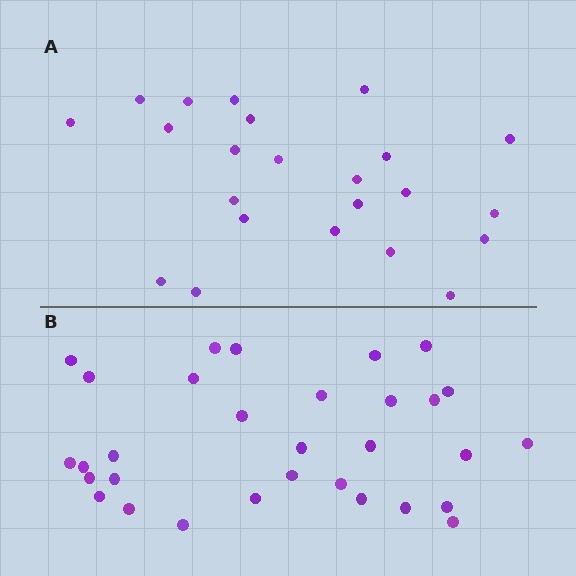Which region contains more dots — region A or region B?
Region B (the bottom region) has more dots.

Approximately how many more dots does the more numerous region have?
Region B has roughly 8 or so more dots than region A.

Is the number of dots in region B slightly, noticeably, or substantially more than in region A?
Region B has noticeably more, but not dramatically so. The ratio is roughly 1.3 to 1.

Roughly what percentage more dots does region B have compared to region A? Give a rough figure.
About 35% more.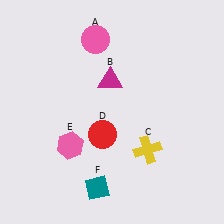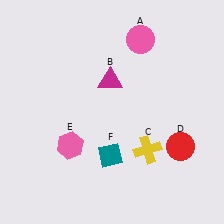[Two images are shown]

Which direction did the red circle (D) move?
The red circle (D) moved right.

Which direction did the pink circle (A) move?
The pink circle (A) moved right.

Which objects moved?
The objects that moved are: the pink circle (A), the red circle (D), the teal diamond (F).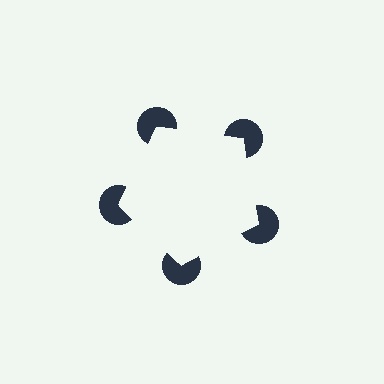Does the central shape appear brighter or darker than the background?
It typically appears slightly brighter than the background, even though no actual brightness change is drawn.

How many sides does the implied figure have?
5 sides.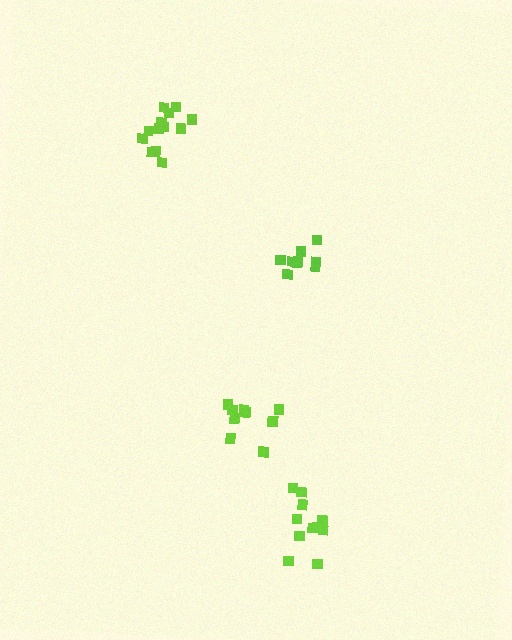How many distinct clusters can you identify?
There are 4 distinct clusters.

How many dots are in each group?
Group 1: 11 dots, Group 2: 10 dots, Group 3: 13 dots, Group 4: 9 dots (43 total).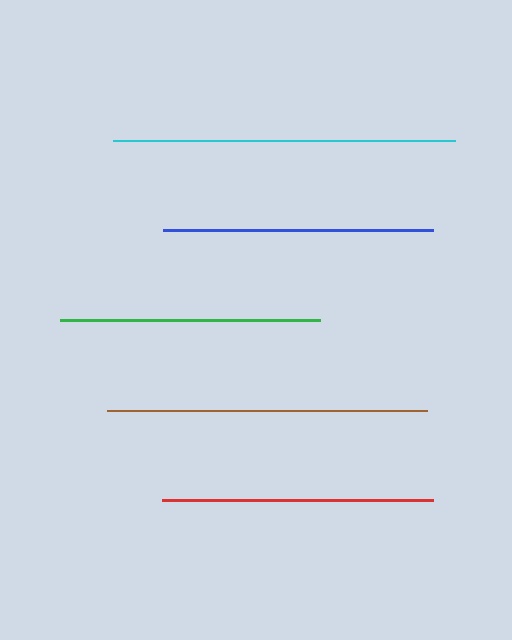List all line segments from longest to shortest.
From longest to shortest: cyan, brown, red, blue, green.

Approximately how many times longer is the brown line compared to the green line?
The brown line is approximately 1.2 times the length of the green line.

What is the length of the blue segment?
The blue segment is approximately 269 pixels long.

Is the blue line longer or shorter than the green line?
The blue line is longer than the green line.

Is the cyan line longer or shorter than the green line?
The cyan line is longer than the green line.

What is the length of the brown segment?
The brown segment is approximately 320 pixels long.